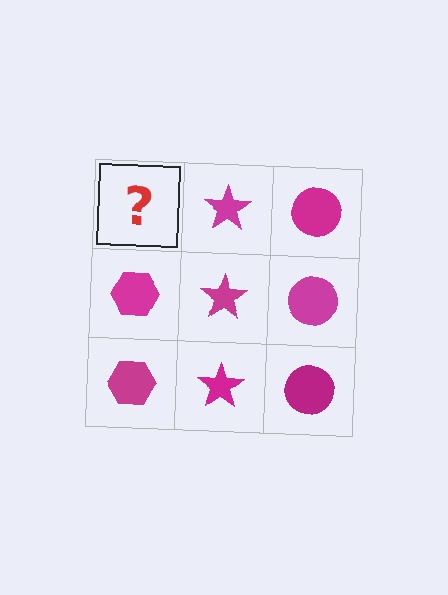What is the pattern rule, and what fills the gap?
The rule is that each column has a consistent shape. The gap should be filled with a magenta hexagon.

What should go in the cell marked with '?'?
The missing cell should contain a magenta hexagon.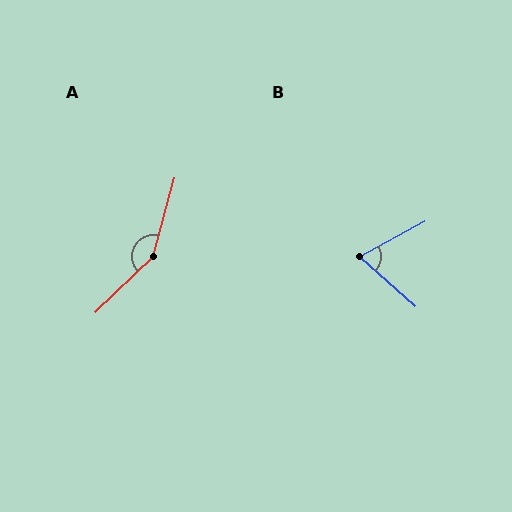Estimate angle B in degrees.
Approximately 70 degrees.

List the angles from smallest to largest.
B (70°), A (149°).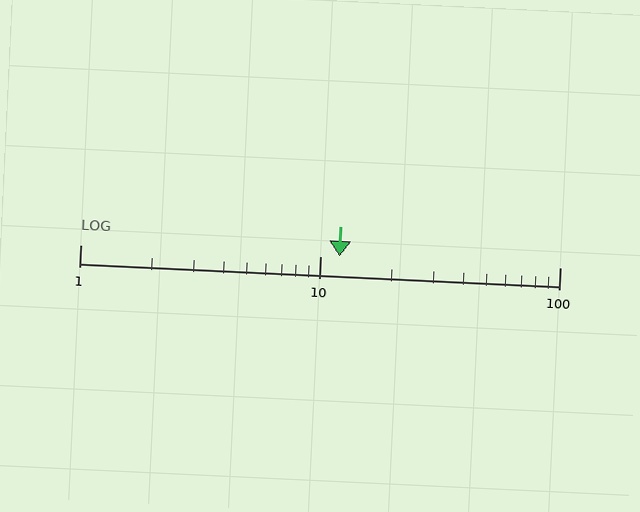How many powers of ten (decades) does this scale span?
The scale spans 2 decades, from 1 to 100.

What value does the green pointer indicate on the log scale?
The pointer indicates approximately 12.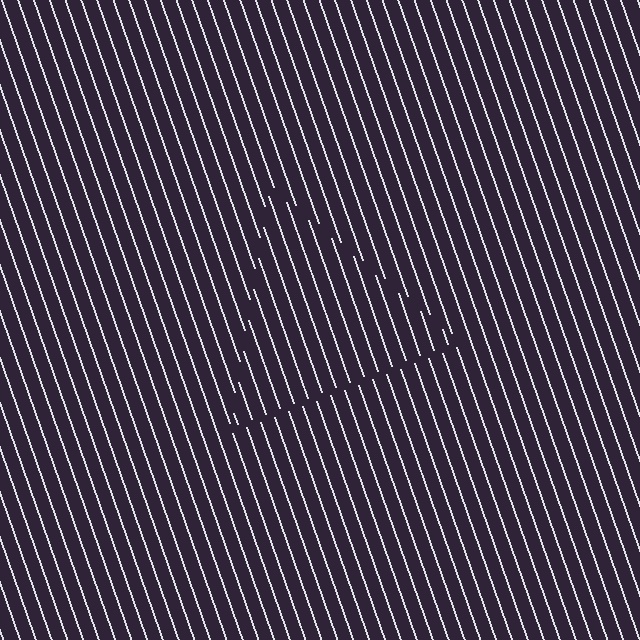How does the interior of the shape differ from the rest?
The interior of the shape contains the same grating, shifted by half a period — the contour is defined by the phase discontinuity where line-ends from the inner and outer gratings abut.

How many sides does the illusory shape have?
3 sides — the line-ends trace a triangle.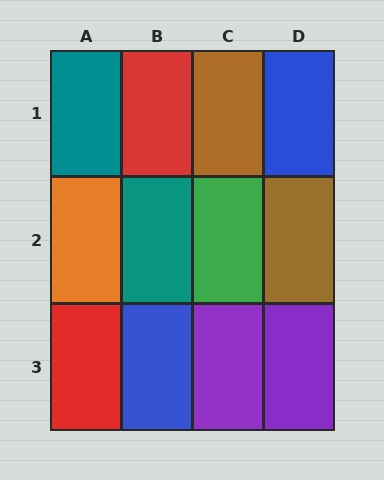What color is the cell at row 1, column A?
Teal.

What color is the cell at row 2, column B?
Teal.